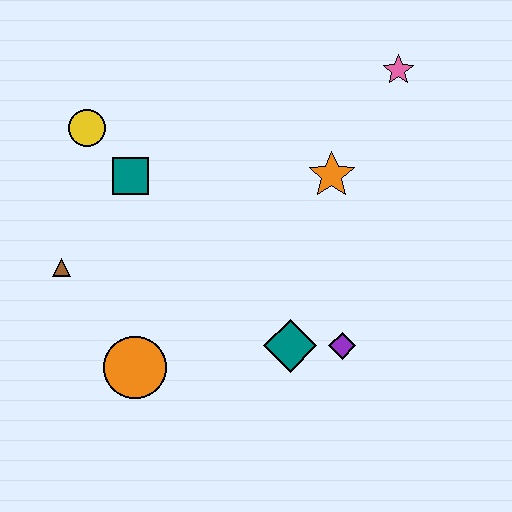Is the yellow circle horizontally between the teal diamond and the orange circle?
No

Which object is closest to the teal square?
The yellow circle is closest to the teal square.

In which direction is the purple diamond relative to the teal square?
The purple diamond is to the right of the teal square.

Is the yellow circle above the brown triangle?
Yes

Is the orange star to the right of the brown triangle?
Yes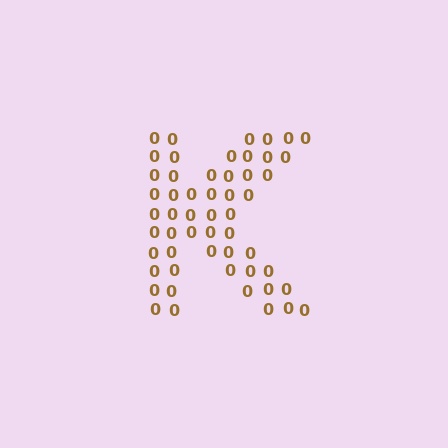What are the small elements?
The small elements are digit 0's.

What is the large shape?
The large shape is the letter K.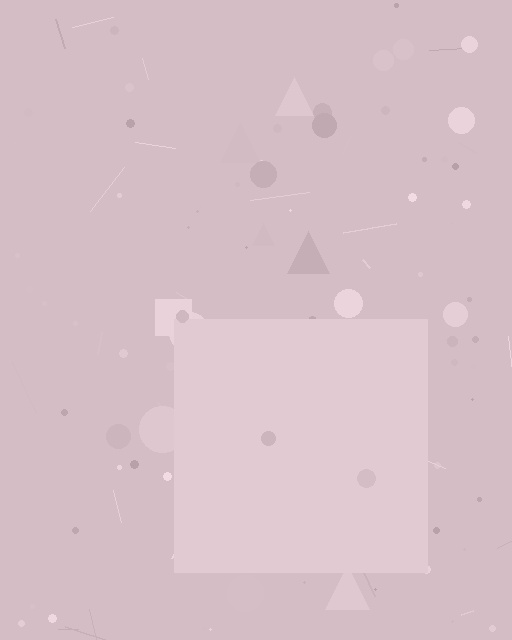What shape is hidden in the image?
A square is hidden in the image.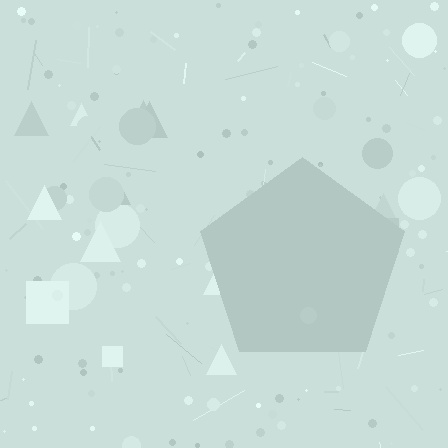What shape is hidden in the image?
A pentagon is hidden in the image.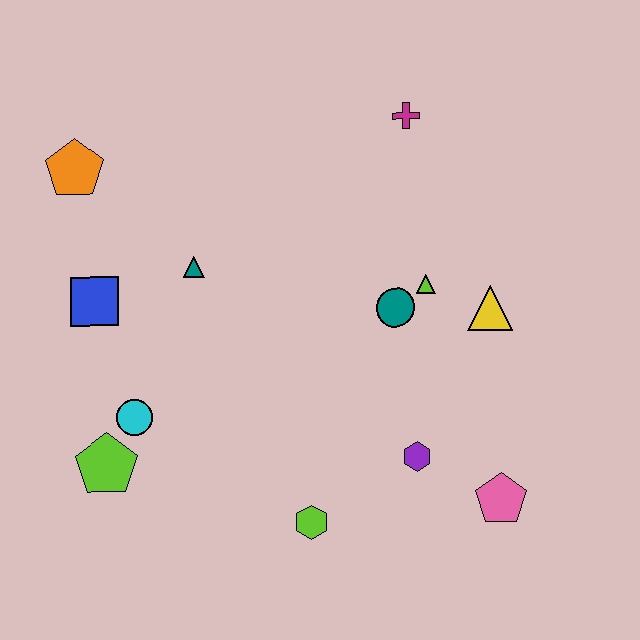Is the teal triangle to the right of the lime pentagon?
Yes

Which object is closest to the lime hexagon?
The purple hexagon is closest to the lime hexagon.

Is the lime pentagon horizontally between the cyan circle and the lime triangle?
No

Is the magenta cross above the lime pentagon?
Yes